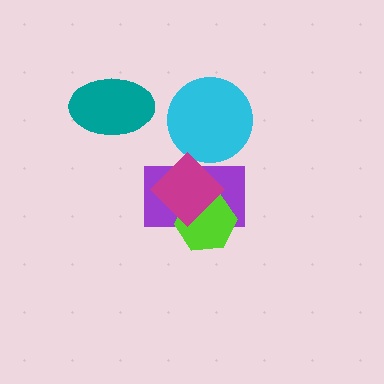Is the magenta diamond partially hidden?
No, no other shape covers it.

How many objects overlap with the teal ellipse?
0 objects overlap with the teal ellipse.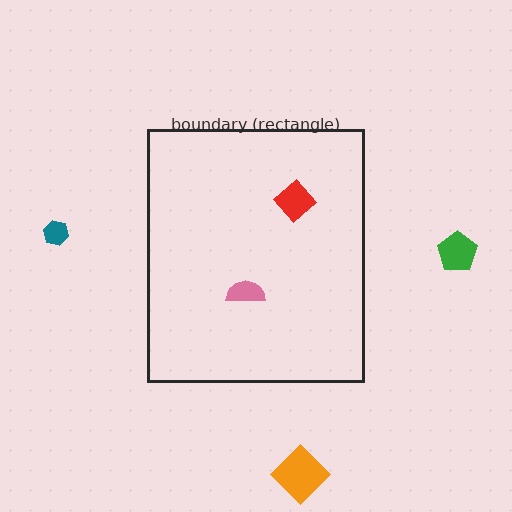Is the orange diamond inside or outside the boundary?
Outside.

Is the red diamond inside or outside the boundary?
Inside.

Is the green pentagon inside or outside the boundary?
Outside.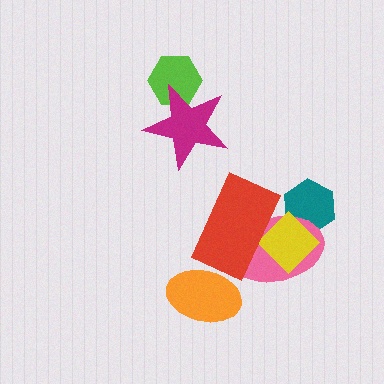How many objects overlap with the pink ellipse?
3 objects overlap with the pink ellipse.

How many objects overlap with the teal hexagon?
2 objects overlap with the teal hexagon.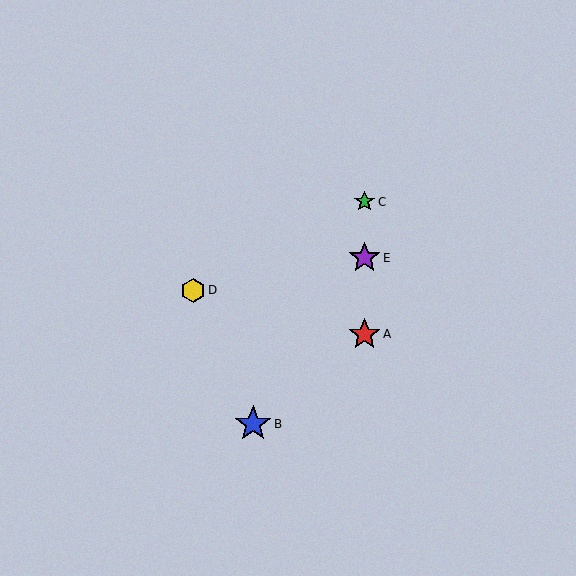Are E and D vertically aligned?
No, E is at x≈365 and D is at x≈193.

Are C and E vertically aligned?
Yes, both are at x≈365.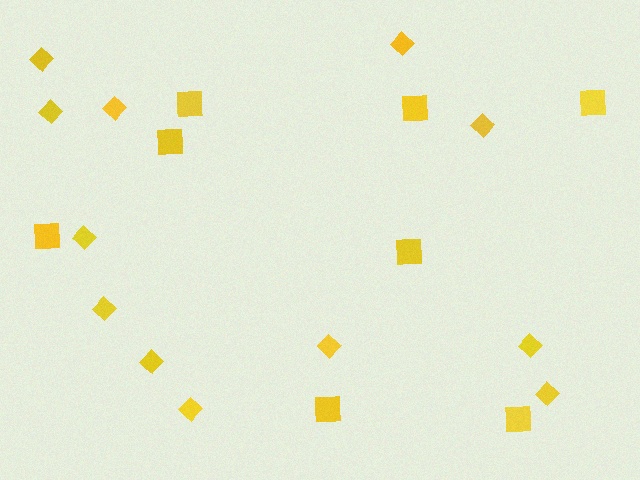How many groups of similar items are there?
There are 2 groups: one group of squares (8) and one group of diamonds (12).